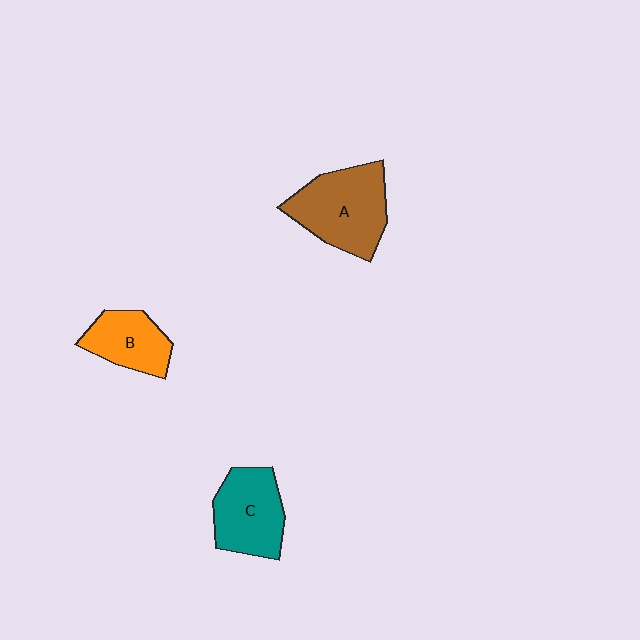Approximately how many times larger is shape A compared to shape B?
Approximately 1.6 times.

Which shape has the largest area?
Shape A (brown).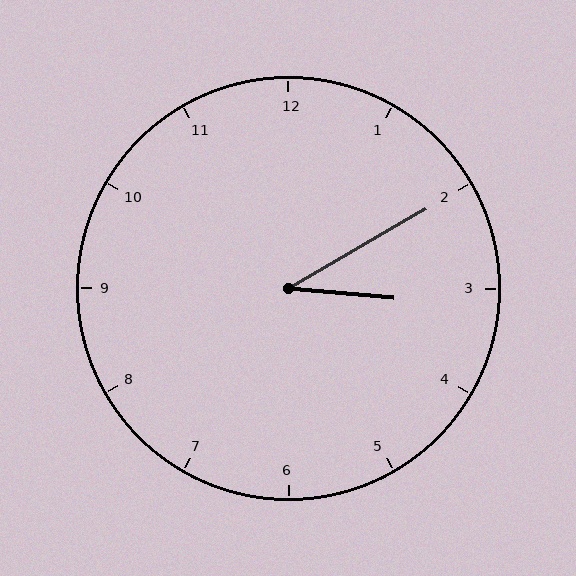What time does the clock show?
3:10.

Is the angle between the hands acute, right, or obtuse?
It is acute.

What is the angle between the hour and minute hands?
Approximately 35 degrees.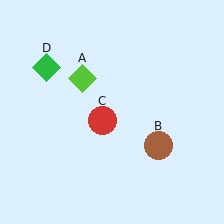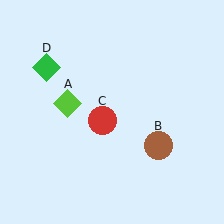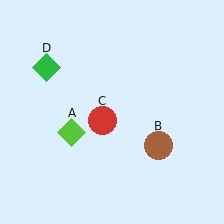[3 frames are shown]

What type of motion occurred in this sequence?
The lime diamond (object A) rotated counterclockwise around the center of the scene.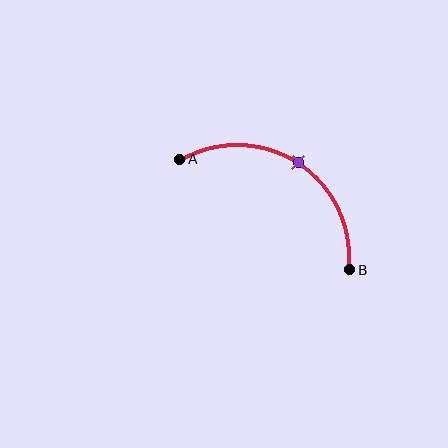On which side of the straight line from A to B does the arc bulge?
The arc bulges above the straight line connecting A and B.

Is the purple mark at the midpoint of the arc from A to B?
Yes. The purple mark lies on the arc at equal arc-length from both A and B — it is the arc midpoint.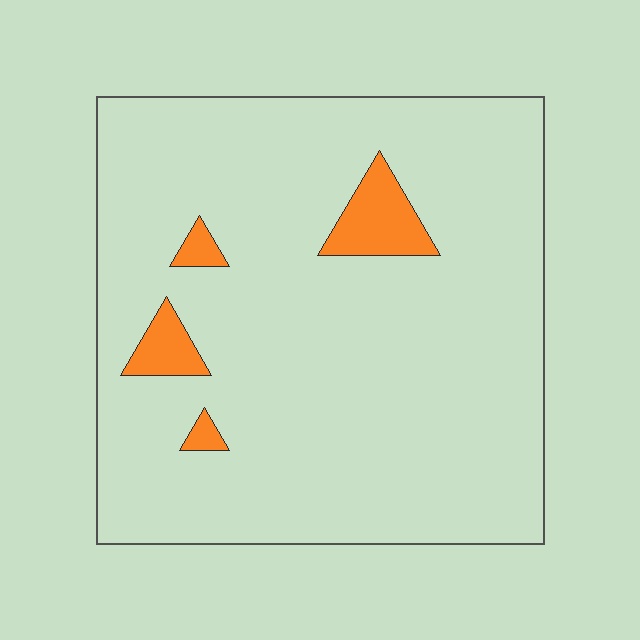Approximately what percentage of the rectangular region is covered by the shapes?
Approximately 5%.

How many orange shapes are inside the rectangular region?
4.